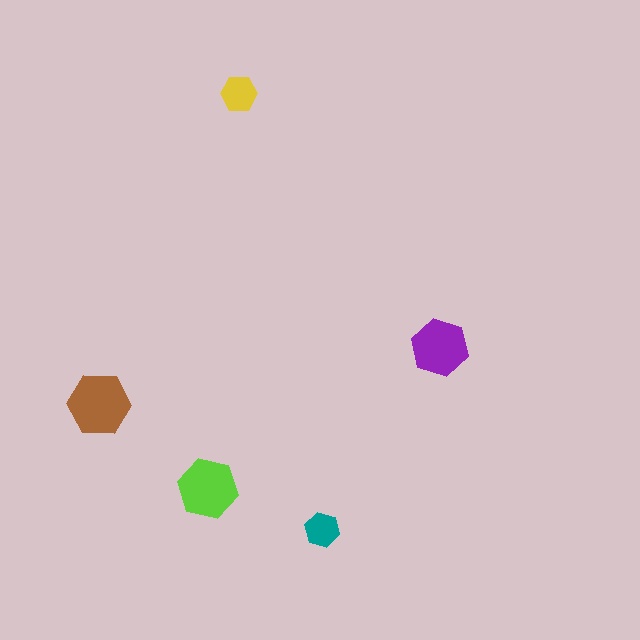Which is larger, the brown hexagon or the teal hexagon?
The brown one.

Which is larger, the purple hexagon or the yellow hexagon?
The purple one.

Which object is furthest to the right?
The purple hexagon is rightmost.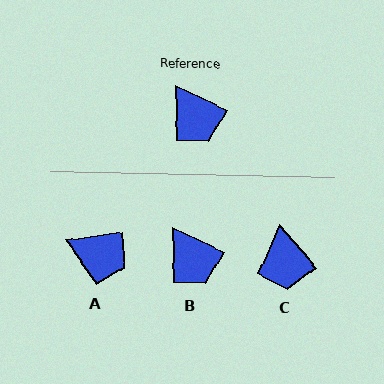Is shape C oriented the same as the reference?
No, it is off by about 25 degrees.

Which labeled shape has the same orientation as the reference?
B.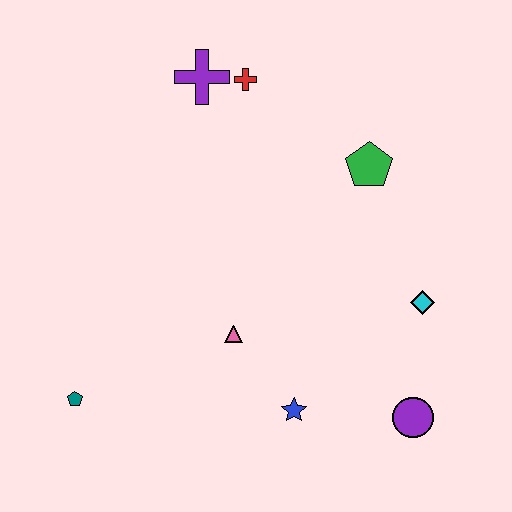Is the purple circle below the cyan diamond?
Yes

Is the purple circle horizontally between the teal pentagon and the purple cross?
No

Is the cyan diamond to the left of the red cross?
No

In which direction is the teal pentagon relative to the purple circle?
The teal pentagon is to the left of the purple circle.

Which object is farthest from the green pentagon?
The teal pentagon is farthest from the green pentagon.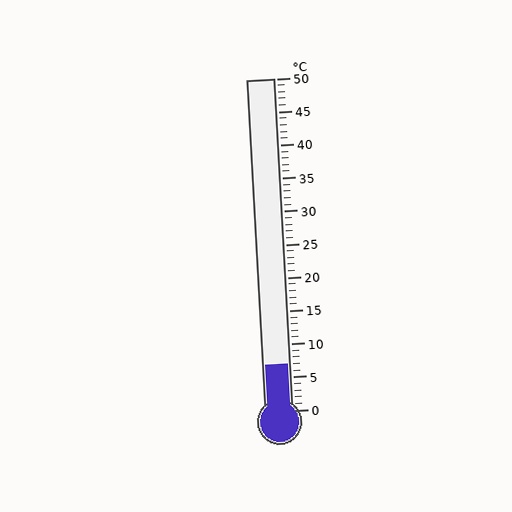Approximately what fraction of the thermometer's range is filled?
The thermometer is filled to approximately 15% of its range.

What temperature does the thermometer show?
The thermometer shows approximately 7°C.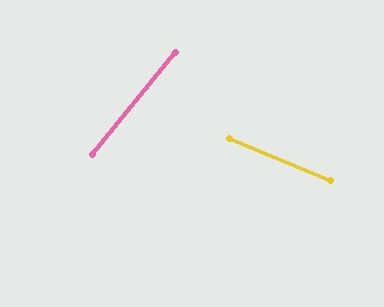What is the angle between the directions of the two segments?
Approximately 73 degrees.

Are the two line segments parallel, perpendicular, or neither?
Neither parallel nor perpendicular — they differ by about 73°.